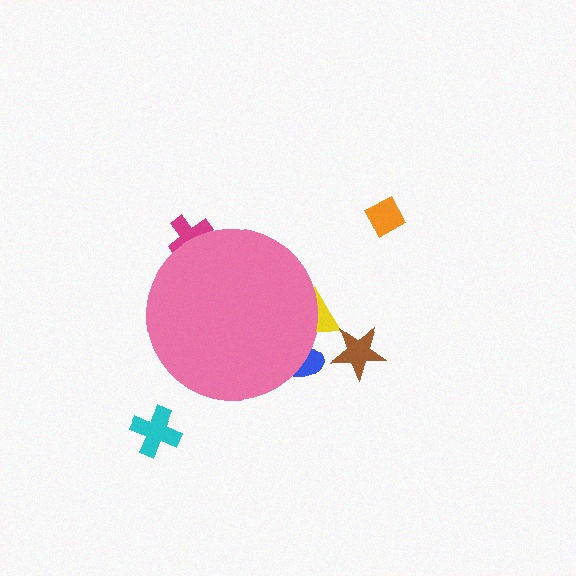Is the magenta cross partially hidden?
Yes, the magenta cross is partially hidden behind the pink circle.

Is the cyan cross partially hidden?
No, the cyan cross is fully visible.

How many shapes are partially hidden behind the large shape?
3 shapes are partially hidden.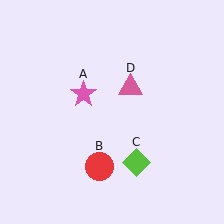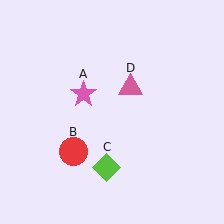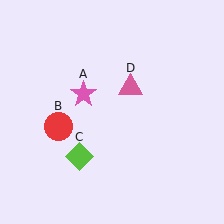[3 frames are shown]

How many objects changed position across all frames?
2 objects changed position: red circle (object B), lime diamond (object C).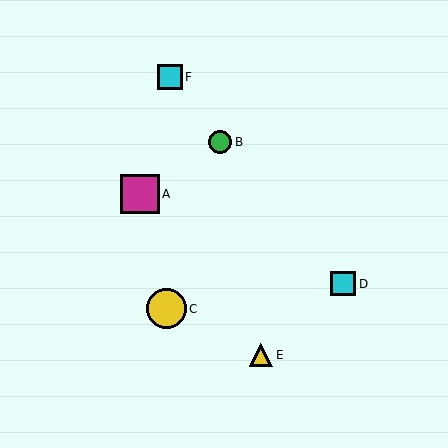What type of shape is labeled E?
Shape E is a yellow triangle.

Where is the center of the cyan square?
The center of the cyan square is at (170, 77).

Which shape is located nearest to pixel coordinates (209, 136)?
The green circle (labeled B) at (220, 142) is nearest to that location.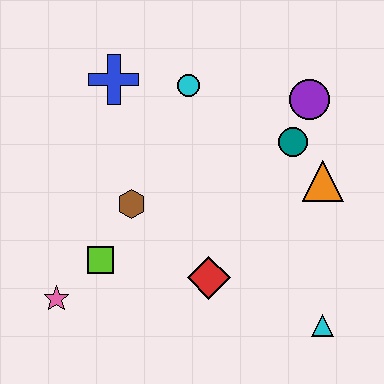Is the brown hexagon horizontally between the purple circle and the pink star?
Yes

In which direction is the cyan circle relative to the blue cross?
The cyan circle is to the right of the blue cross.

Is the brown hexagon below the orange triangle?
Yes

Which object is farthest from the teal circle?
The pink star is farthest from the teal circle.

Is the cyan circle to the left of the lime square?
No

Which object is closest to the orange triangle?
The teal circle is closest to the orange triangle.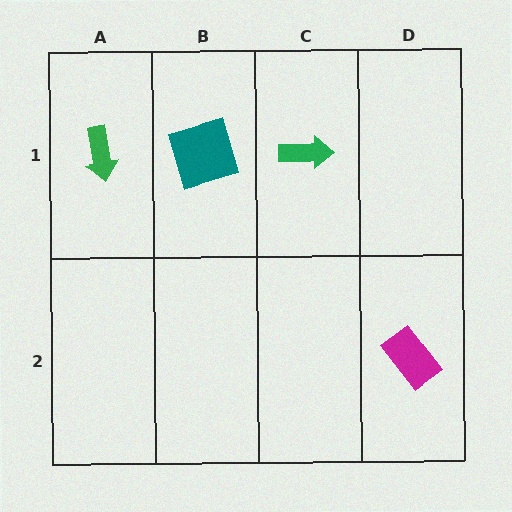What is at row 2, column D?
A magenta rectangle.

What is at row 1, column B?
A teal square.